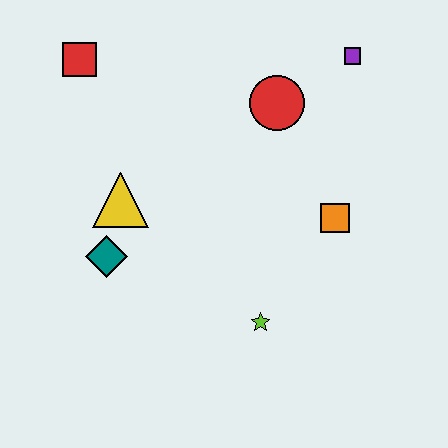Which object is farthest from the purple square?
The teal diamond is farthest from the purple square.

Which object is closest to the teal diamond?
The yellow triangle is closest to the teal diamond.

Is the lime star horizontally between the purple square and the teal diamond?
Yes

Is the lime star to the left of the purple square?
Yes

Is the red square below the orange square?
No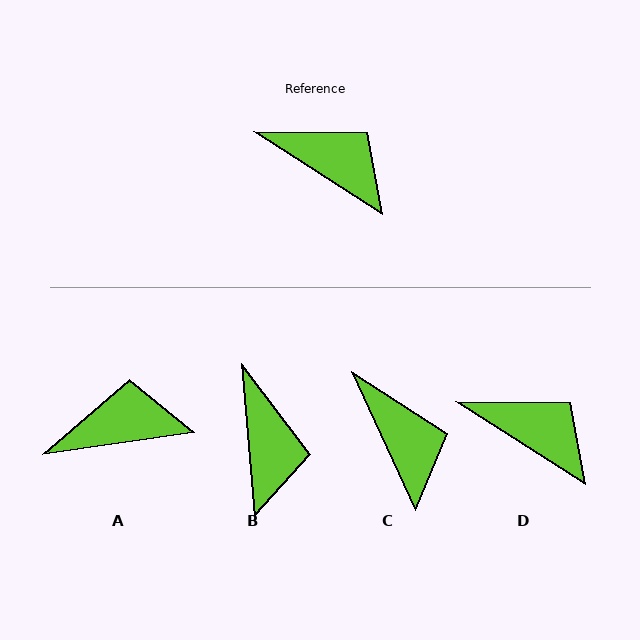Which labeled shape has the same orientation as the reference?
D.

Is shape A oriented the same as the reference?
No, it is off by about 41 degrees.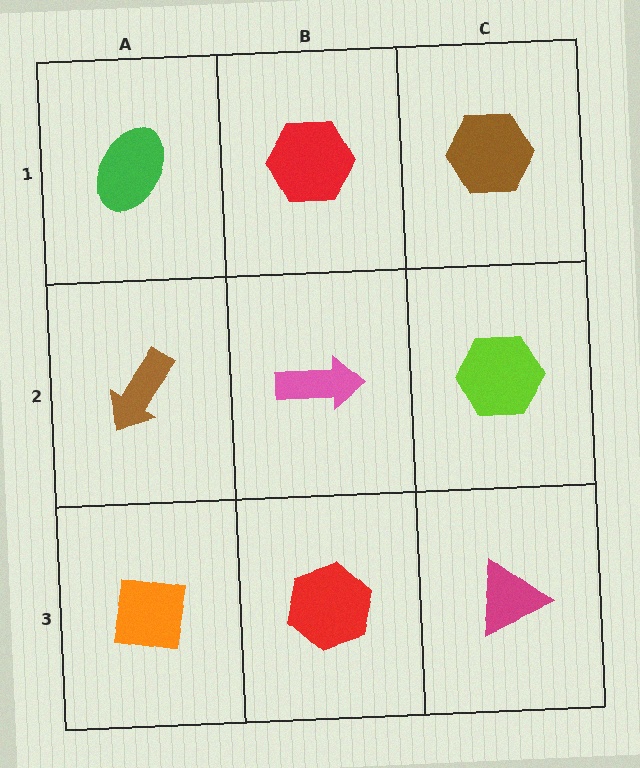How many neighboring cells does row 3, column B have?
3.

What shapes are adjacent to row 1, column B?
A pink arrow (row 2, column B), a green ellipse (row 1, column A), a brown hexagon (row 1, column C).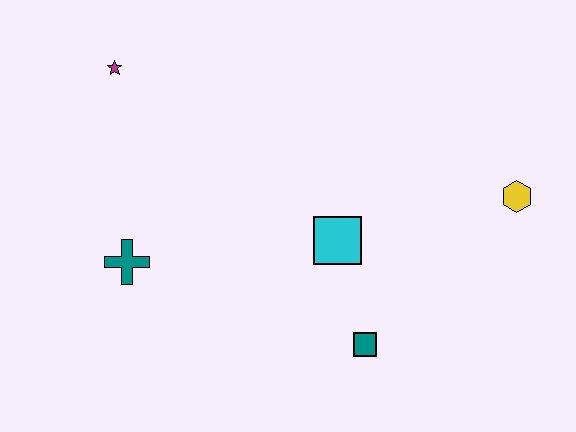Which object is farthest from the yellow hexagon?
The magenta star is farthest from the yellow hexagon.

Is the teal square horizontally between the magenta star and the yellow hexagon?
Yes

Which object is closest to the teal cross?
The magenta star is closest to the teal cross.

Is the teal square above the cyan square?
No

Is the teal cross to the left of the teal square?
Yes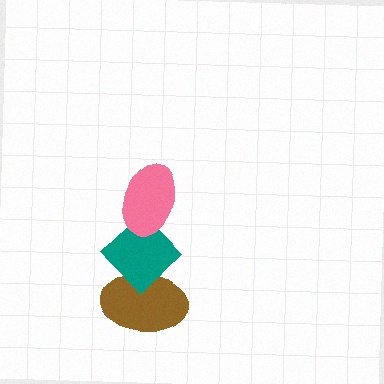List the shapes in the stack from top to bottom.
From top to bottom: the pink ellipse, the teal diamond, the brown ellipse.